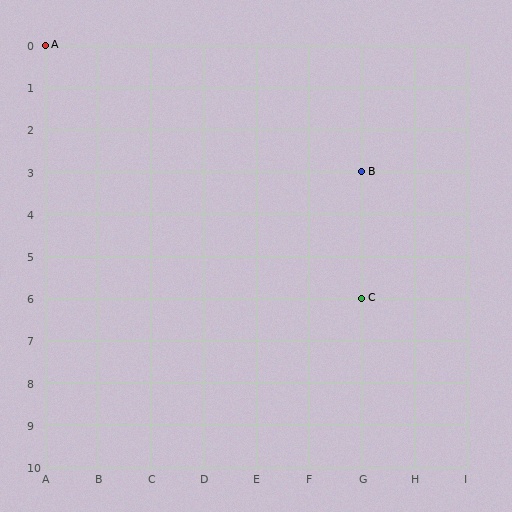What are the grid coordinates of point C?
Point C is at grid coordinates (G, 6).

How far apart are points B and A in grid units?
Points B and A are 6 columns and 3 rows apart (about 6.7 grid units diagonally).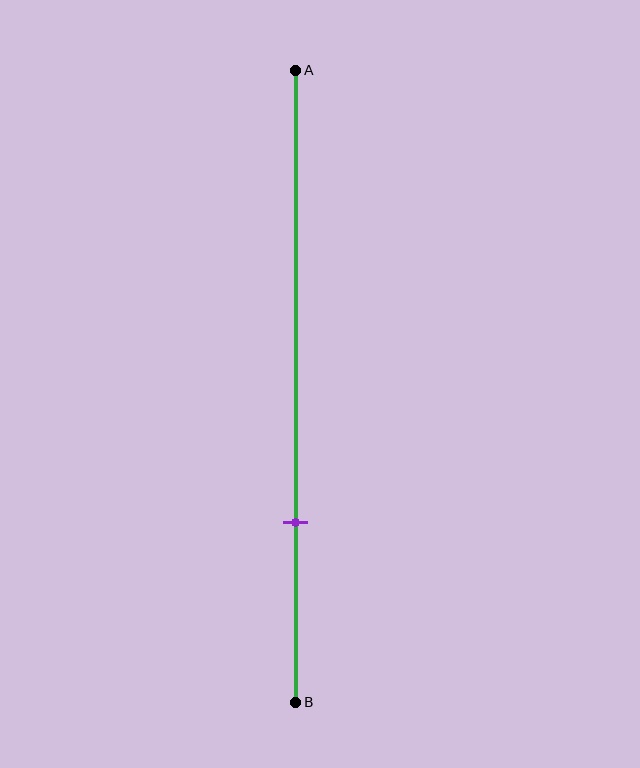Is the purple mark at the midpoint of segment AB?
No, the mark is at about 70% from A, not at the 50% midpoint.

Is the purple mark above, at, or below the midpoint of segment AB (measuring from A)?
The purple mark is below the midpoint of segment AB.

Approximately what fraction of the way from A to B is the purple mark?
The purple mark is approximately 70% of the way from A to B.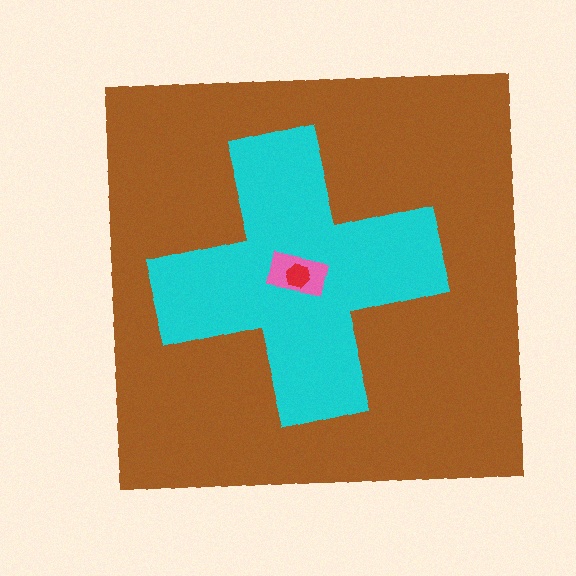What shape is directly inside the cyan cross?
The pink rectangle.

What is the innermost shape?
The red hexagon.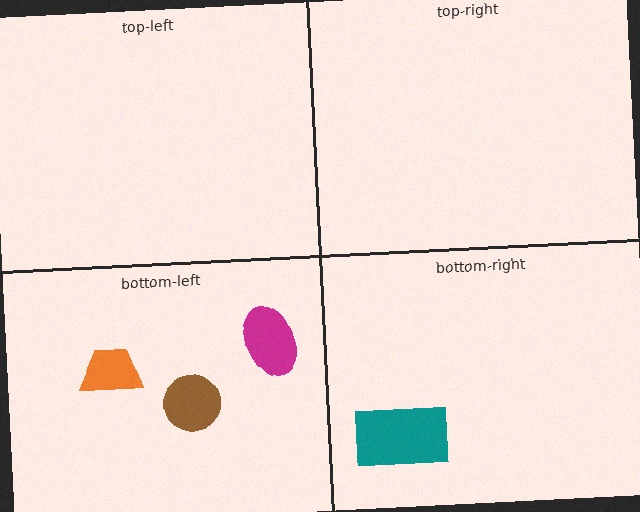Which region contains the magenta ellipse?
The bottom-left region.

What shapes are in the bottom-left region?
The orange trapezoid, the brown circle, the magenta ellipse.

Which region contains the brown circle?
The bottom-left region.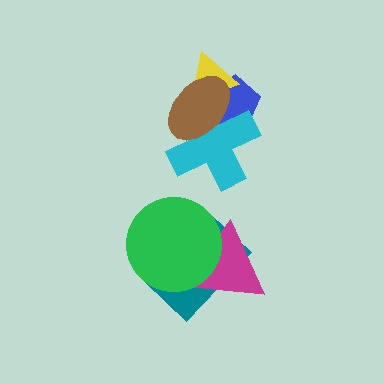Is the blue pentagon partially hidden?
Yes, it is partially covered by another shape.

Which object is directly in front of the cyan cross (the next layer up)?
The yellow triangle is directly in front of the cyan cross.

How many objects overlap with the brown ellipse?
3 objects overlap with the brown ellipse.